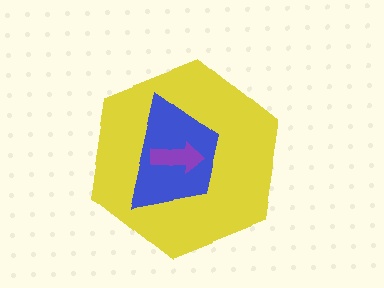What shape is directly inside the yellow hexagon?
The blue trapezoid.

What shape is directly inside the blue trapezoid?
The purple arrow.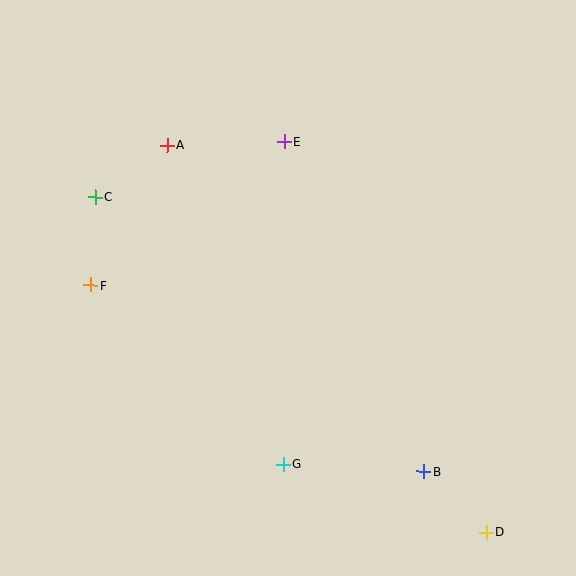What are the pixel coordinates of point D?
Point D is at (486, 532).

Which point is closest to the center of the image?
Point E at (284, 142) is closest to the center.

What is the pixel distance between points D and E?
The distance between D and E is 439 pixels.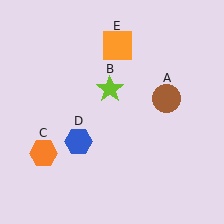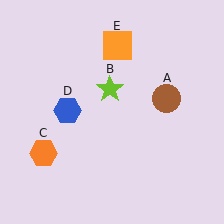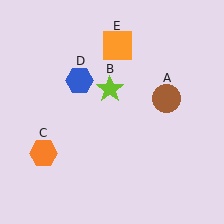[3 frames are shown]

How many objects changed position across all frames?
1 object changed position: blue hexagon (object D).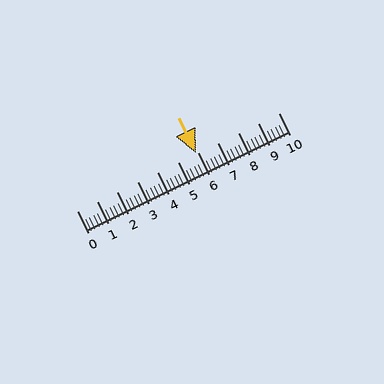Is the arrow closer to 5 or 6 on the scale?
The arrow is closer to 6.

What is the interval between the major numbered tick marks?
The major tick marks are spaced 1 units apart.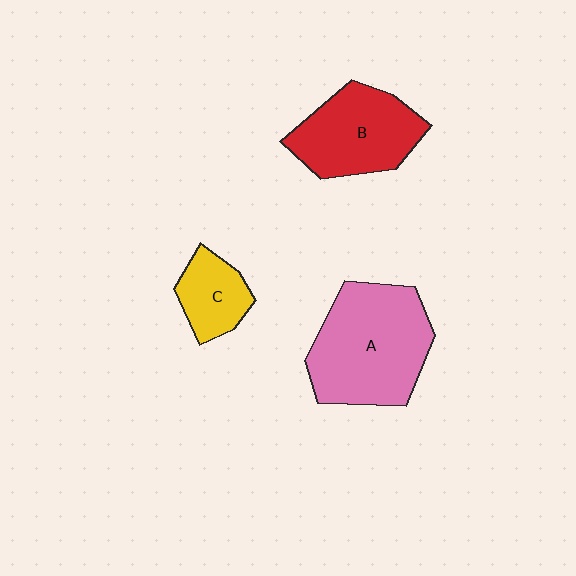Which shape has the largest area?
Shape A (pink).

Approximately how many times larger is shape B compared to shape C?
Approximately 1.9 times.